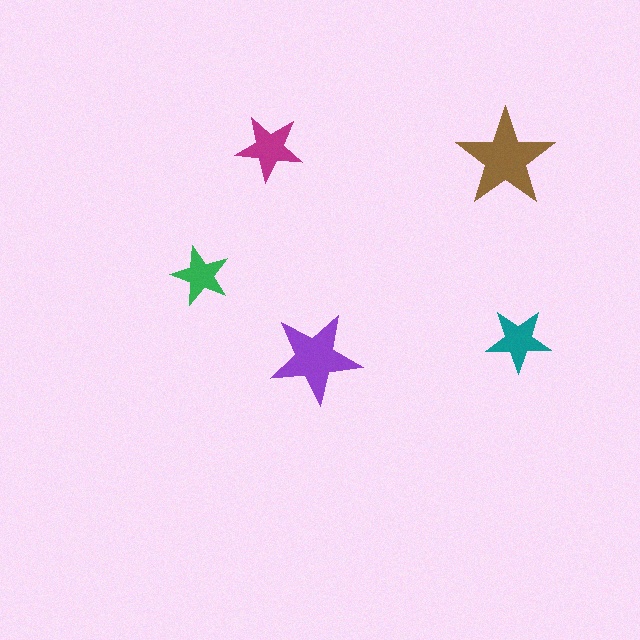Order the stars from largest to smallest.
the brown one, the purple one, the magenta one, the teal one, the green one.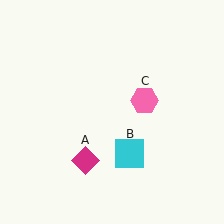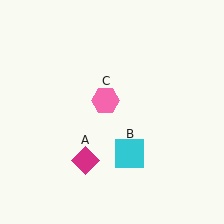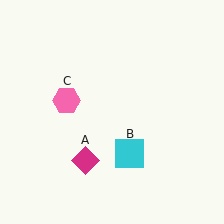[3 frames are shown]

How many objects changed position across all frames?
1 object changed position: pink hexagon (object C).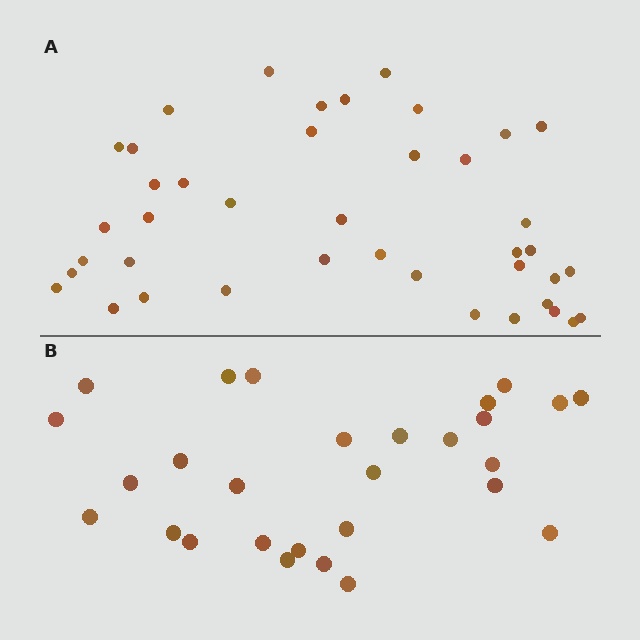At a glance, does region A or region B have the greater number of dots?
Region A (the top region) has more dots.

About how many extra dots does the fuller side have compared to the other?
Region A has approximately 15 more dots than region B.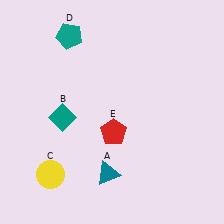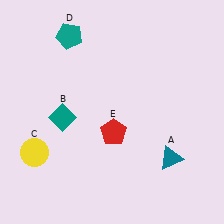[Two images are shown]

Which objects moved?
The objects that moved are: the teal triangle (A), the yellow circle (C).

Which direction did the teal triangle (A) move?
The teal triangle (A) moved right.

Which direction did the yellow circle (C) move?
The yellow circle (C) moved up.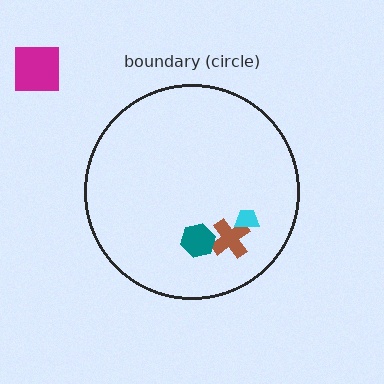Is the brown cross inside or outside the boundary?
Inside.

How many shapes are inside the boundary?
3 inside, 1 outside.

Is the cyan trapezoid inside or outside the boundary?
Inside.